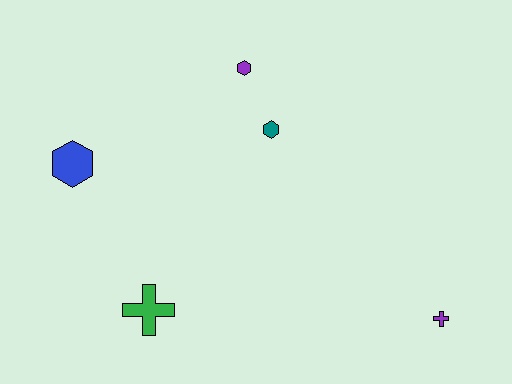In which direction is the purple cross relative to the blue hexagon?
The purple cross is to the right of the blue hexagon.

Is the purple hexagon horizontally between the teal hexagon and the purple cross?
No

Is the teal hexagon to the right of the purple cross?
No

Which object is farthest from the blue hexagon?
The purple cross is farthest from the blue hexagon.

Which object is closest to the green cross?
The blue hexagon is closest to the green cross.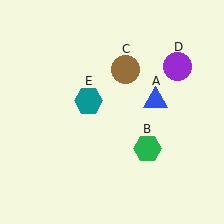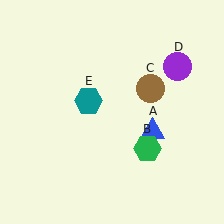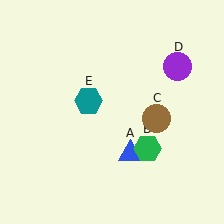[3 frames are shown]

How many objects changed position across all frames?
2 objects changed position: blue triangle (object A), brown circle (object C).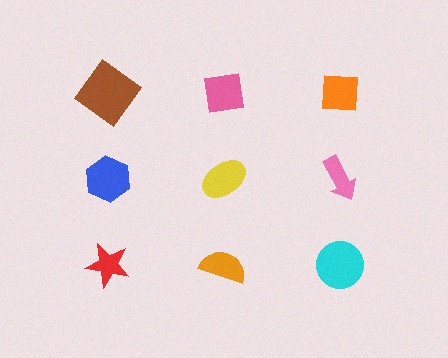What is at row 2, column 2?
A yellow ellipse.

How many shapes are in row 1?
3 shapes.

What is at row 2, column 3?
A pink arrow.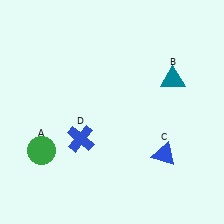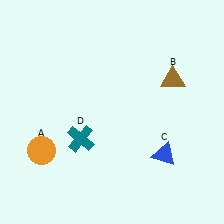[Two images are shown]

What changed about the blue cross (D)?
In Image 1, D is blue. In Image 2, it changed to teal.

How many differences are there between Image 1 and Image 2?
There are 3 differences between the two images.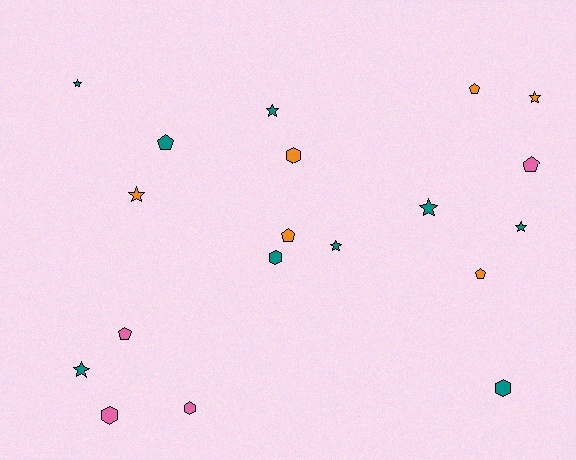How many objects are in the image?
There are 19 objects.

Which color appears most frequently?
Teal, with 9 objects.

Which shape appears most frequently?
Star, with 8 objects.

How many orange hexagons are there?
There is 1 orange hexagon.